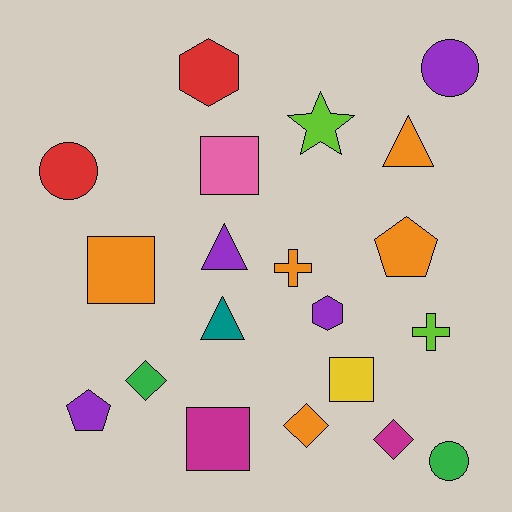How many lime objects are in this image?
There are 2 lime objects.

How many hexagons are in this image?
There are 2 hexagons.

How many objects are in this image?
There are 20 objects.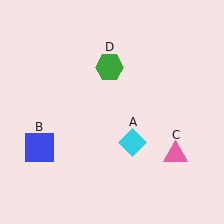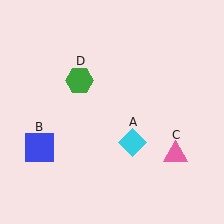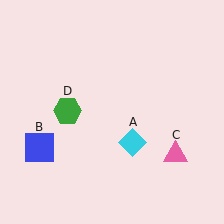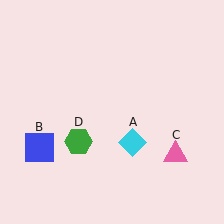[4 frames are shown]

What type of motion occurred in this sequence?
The green hexagon (object D) rotated counterclockwise around the center of the scene.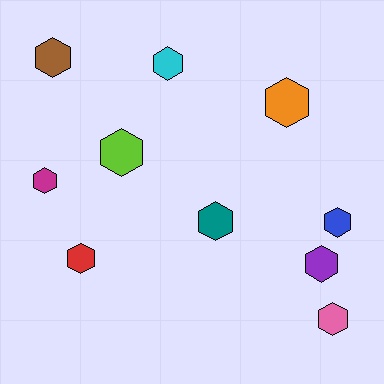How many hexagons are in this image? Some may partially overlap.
There are 10 hexagons.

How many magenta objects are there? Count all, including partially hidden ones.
There is 1 magenta object.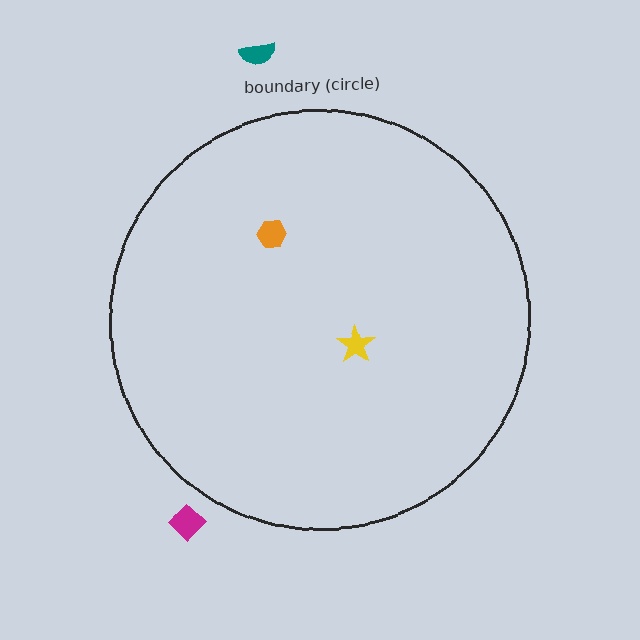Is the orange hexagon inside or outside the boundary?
Inside.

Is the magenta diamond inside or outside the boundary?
Outside.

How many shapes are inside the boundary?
2 inside, 2 outside.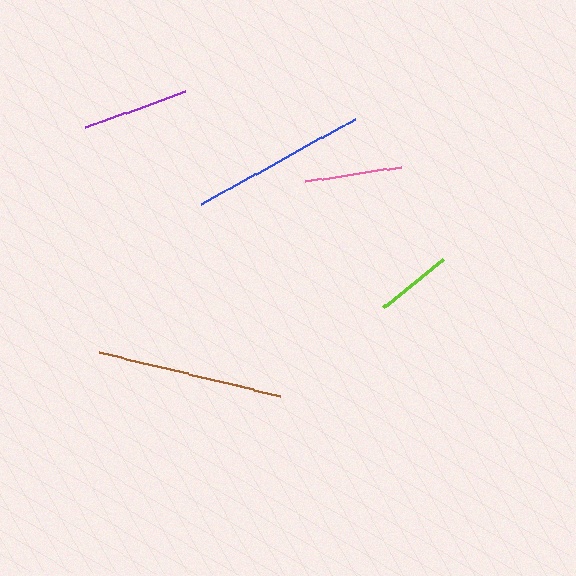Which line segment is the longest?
The brown line is the longest at approximately 186 pixels.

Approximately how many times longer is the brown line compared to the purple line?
The brown line is approximately 1.8 times the length of the purple line.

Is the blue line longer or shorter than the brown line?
The brown line is longer than the blue line.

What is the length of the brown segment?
The brown segment is approximately 186 pixels long.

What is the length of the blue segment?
The blue segment is approximately 175 pixels long.